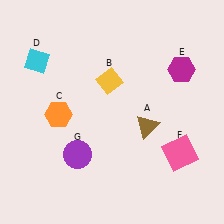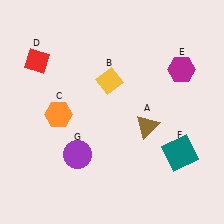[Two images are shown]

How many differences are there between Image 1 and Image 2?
There are 2 differences between the two images.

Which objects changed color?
D changed from cyan to red. F changed from pink to teal.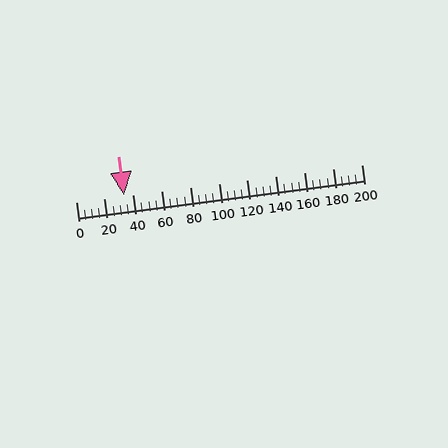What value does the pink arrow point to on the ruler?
The pink arrow points to approximately 34.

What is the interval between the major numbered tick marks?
The major tick marks are spaced 20 units apart.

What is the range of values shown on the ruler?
The ruler shows values from 0 to 200.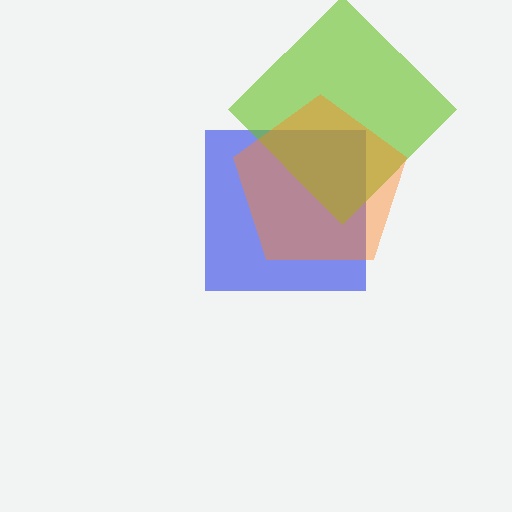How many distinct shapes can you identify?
There are 3 distinct shapes: a blue square, a lime diamond, an orange pentagon.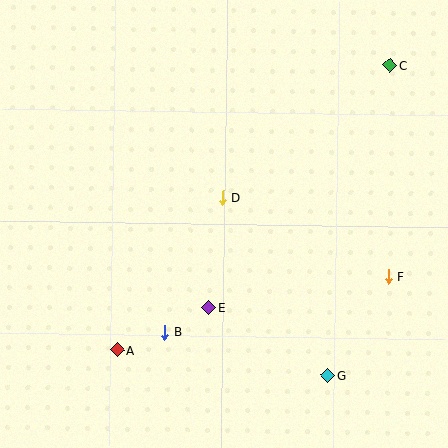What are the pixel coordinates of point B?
Point B is at (165, 332).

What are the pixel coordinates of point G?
Point G is at (327, 375).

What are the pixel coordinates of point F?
Point F is at (388, 276).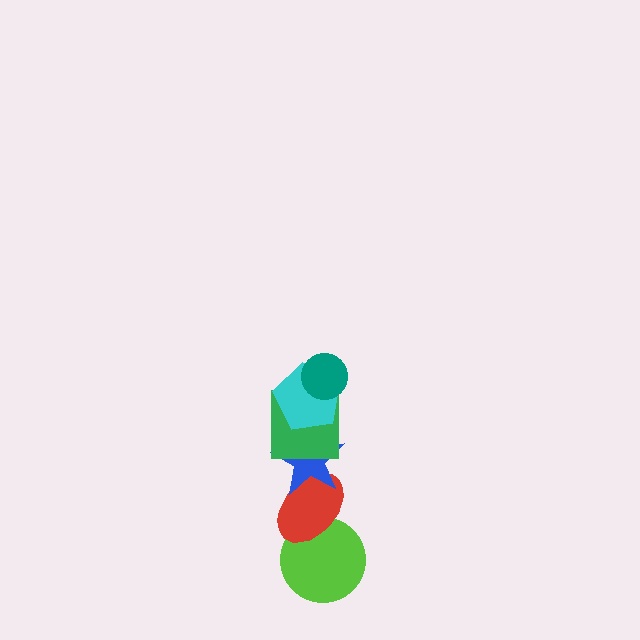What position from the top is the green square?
The green square is 3rd from the top.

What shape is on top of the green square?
The cyan pentagon is on top of the green square.